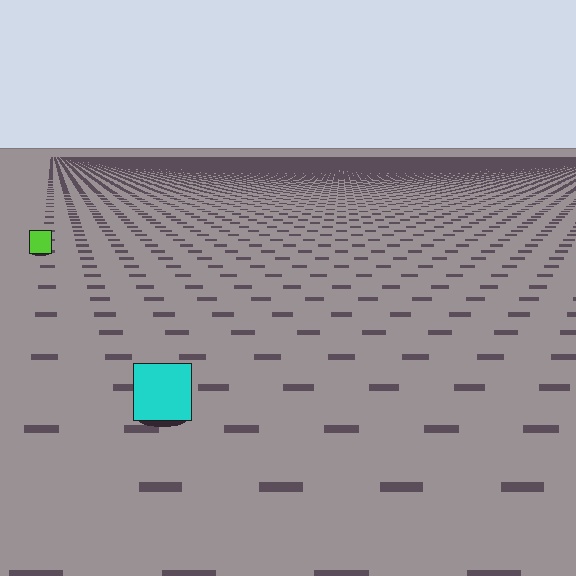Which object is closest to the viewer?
The cyan square is closest. The texture marks near it are larger and more spread out.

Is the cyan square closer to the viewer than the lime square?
Yes. The cyan square is closer — you can tell from the texture gradient: the ground texture is coarser near it.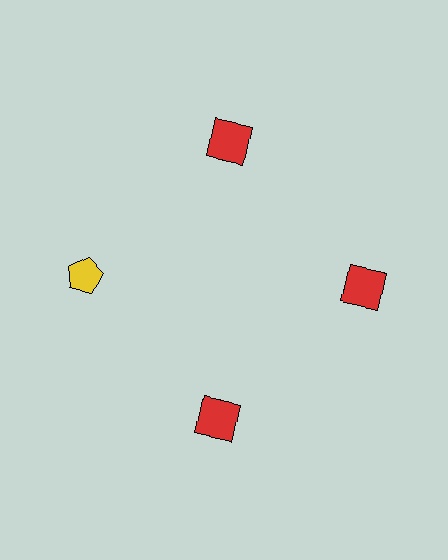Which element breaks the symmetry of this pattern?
The yellow pentagon at roughly the 9 o'clock position breaks the symmetry. All other shapes are red squares.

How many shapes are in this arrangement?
There are 4 shapes arranged in a ring pattern.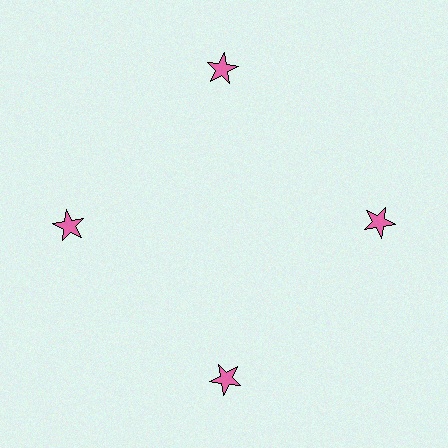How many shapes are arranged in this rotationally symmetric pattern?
There are 4 shapes, arranged in 4 groups of 1.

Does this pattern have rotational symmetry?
Yes, this pattern has 4-fold rotational symmetry. It looks the same after rotating 90 degrees around the center.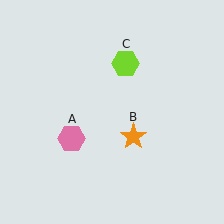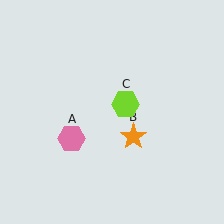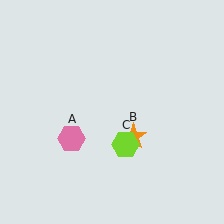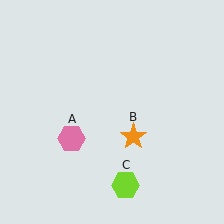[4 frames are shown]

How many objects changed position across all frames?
1 object changed position: lime hexagon (object C).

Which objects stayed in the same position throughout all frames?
Pink hexagon (object A) and orange star (object B) remained stationary.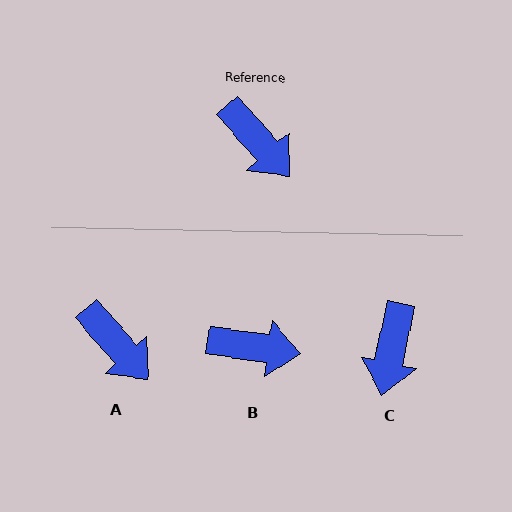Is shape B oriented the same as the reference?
No, it is off by about 41 degrees.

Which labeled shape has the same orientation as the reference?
A.